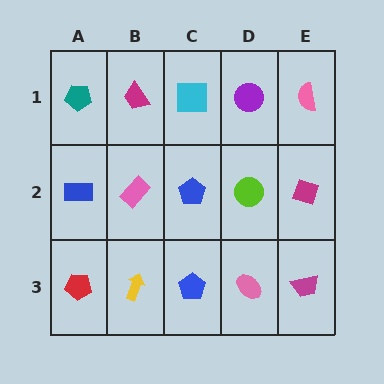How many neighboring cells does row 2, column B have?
4.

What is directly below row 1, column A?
A blue rectangle.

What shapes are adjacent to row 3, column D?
A lime circle (row 2, column D), a blue pentagon (row 3, column C), a magenta trapezoid (row 3, column E).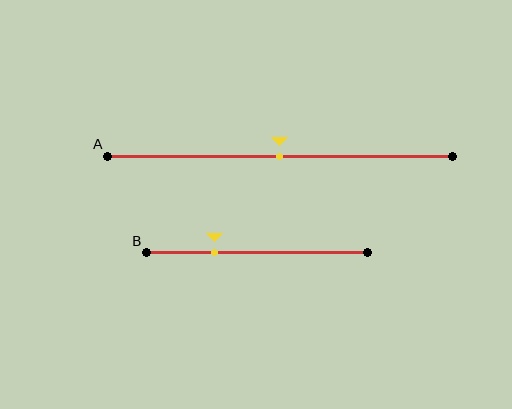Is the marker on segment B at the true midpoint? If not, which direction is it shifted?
No, the marker on segment B is shifted to the left by about 19% of the segment length.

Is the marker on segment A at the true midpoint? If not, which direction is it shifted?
Yes, the marker on segment A is at the true midpoint.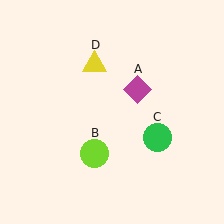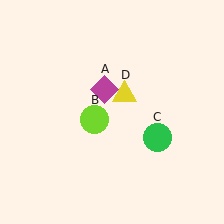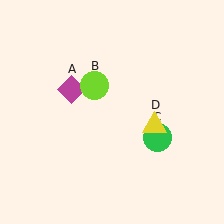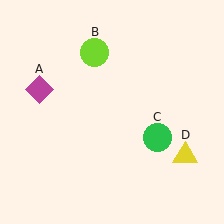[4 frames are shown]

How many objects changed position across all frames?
3 objects changed position: magenta diamond (object A), lime circle (object B), yellow triangle (object D).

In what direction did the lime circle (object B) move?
The lime circle (object B) moved up.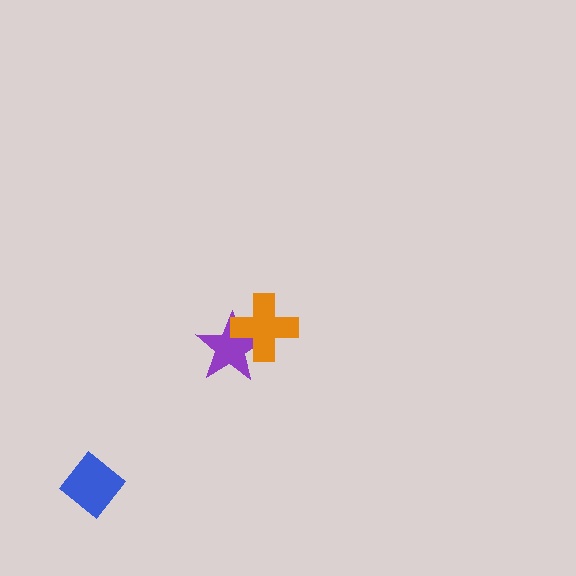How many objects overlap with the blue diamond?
0 objects overlap with the blue diamond.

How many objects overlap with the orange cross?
1 object overlaps with the orange cross.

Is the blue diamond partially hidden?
No, no other shape covers it.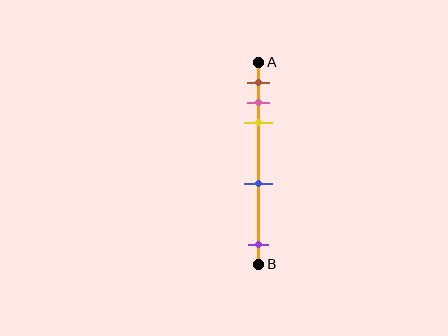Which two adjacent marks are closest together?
The pink and yellow marks are the closest adjacent pair.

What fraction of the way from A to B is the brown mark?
The brown mark is approximately 10% (0.1) of the way from A to B.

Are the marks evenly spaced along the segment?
No, the marks are not evenly spaced.